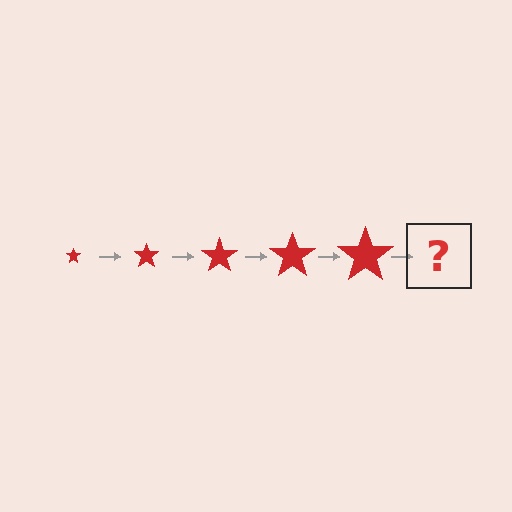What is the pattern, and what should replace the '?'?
The pattern is that the star gets progressively larger each step. The '?' should be a red star, larger than the previous one.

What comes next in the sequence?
The next element should be a red star, larger than the previous one.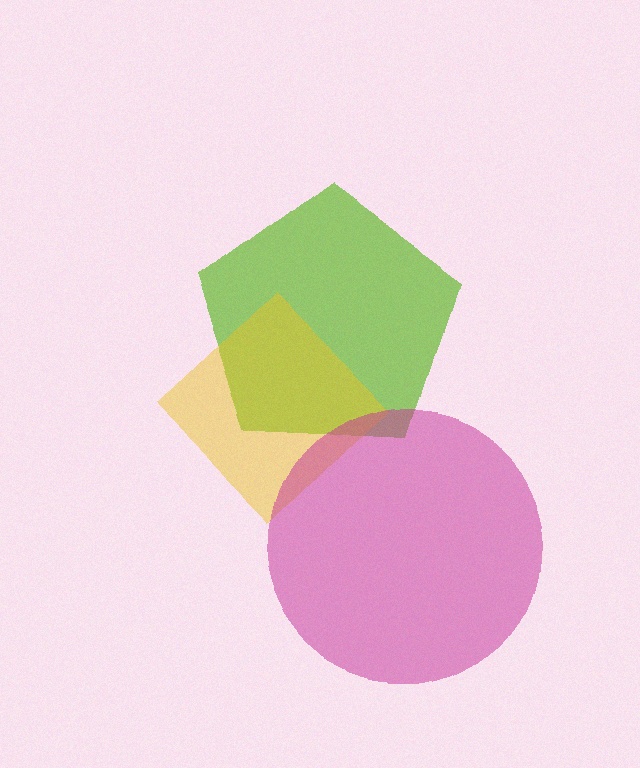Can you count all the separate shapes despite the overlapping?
Yes, there are 3 separate shapes.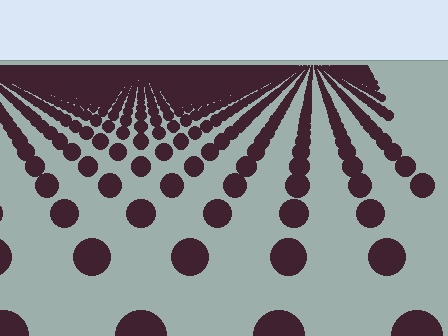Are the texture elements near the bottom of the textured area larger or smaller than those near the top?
Larger. Near the bottom, elements are closer to the viewer and appear at a bigger on-screen size.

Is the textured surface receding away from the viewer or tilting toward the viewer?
The surface is receding away from the viewer. Texture elements get smaller and denser toward the top.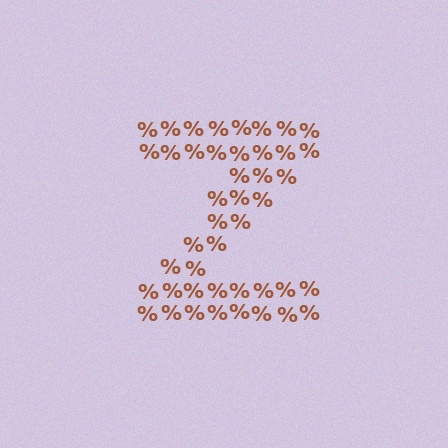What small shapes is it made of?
It is made of small percent signs.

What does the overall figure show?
The overall figure shows the letter Z.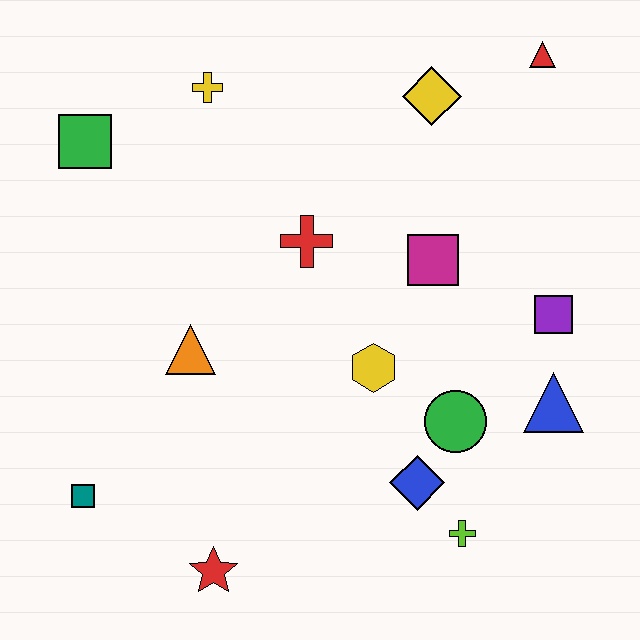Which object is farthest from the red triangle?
The teal square is farthest from the red triangle.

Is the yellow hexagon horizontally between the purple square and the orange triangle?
Yes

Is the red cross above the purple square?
Yes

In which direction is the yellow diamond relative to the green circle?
The yellow diamond is above the green circle.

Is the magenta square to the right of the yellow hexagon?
Yes